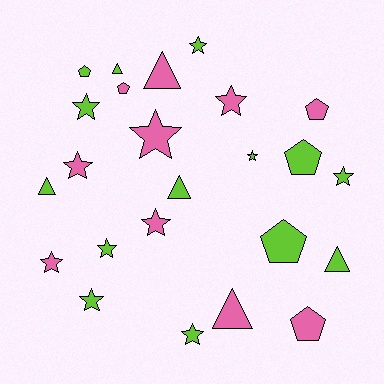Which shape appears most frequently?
Star, with 12 objects.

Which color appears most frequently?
Lime, with 14 objects.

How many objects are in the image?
There are 24 objects.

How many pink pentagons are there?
There are 3 pink pentagons.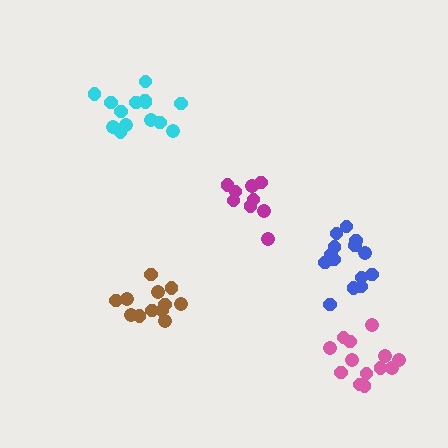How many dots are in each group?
Group 1: 13 dots, Group 2: 14 dots, Group 3: 9 dots, Group 4: 14 dots, Group 5: 13 dots (63 total).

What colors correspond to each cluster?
The clusters are colored: brown, blue, magenta, cyan, pink.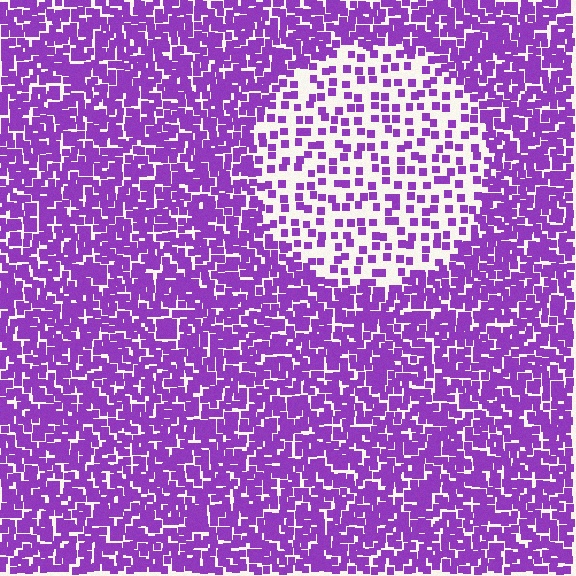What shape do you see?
I see a circle.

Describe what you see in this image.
The image contains small purple elements arranged at two different densities. A circle-shaped region is visible where the elements are less densely packed than the surrounding area.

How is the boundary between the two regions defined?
The boundary is defined by a change in element density (approximately 2.7x ratio). All elements are the same color, size, and shape.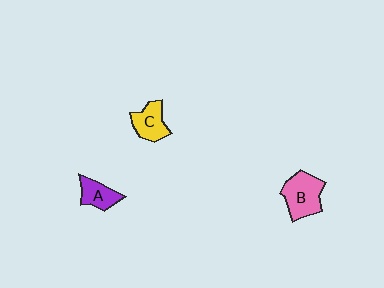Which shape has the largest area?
Shape B (pink).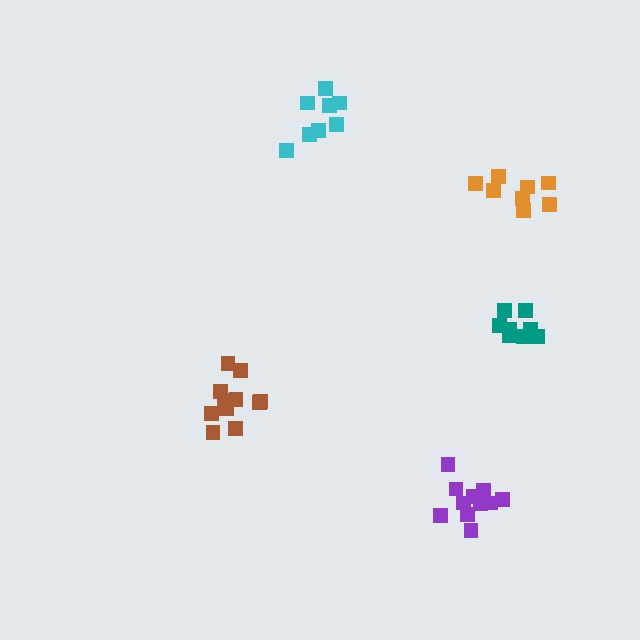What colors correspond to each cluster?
The clusters are colored: orange, brown, cyan, purple, teal.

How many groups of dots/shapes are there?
There are 5 groups.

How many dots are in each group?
Group 1: 8 dots, Group 2: 11 dots, Group 3: 8 dots, Group 4: 11 dots, Group 5: 8 dots (46 total).